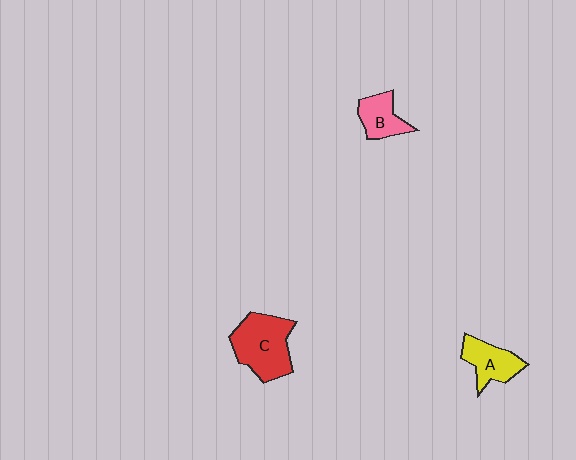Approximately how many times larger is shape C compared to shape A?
Approximately 1.6 times.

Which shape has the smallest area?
Shape B (pink).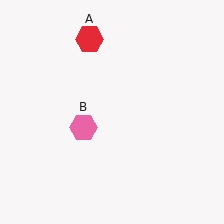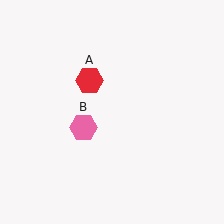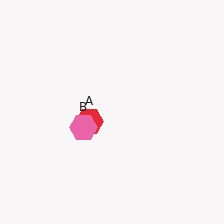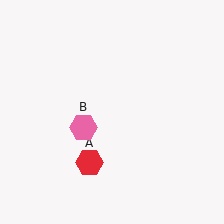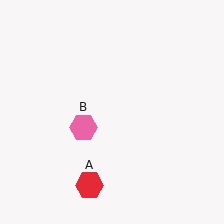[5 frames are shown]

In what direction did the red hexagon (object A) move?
The red hexagon (object A) moved down.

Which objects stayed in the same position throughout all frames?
Pink hexagon (object B) remained stationary.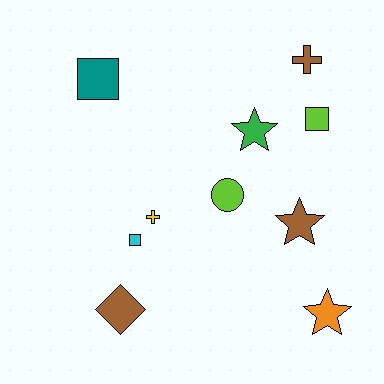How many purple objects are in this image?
There are no purple objects.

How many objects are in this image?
There are 10 objects.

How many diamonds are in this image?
There is 1 diamond.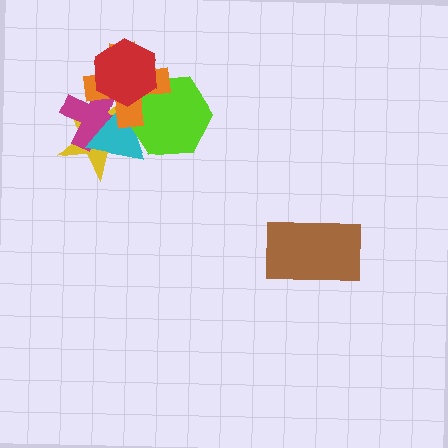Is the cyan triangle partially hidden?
Yes, it is partially covered by another shape.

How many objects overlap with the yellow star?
4 objects overlap with the yellow star.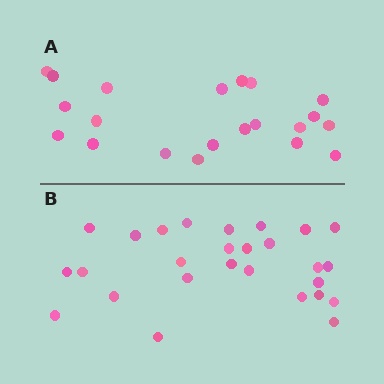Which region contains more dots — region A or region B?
Region B (the bottom region) has more dots.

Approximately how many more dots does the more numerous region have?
Region B has about 6 more dots than region A.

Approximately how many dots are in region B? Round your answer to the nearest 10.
About 30 dots. (The exact count is 27, which rounds to 30.)